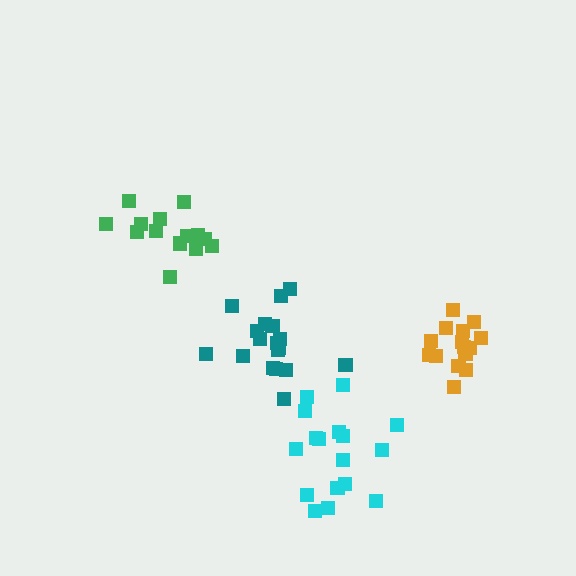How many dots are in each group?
Group 1: 15 dots, Group 2: 18 dots, Group 3: 18 dots, Group 4: 14 dots (65 total).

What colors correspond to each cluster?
The clusters are colored: orange, teal, cyan, green.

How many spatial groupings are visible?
There are 4 spatial groupings.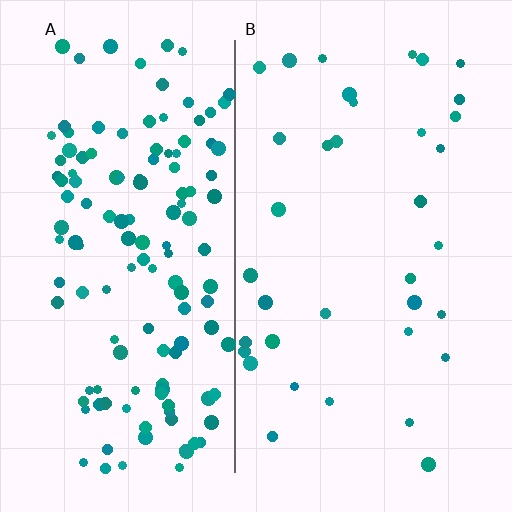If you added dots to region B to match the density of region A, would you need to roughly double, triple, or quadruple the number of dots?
Approximately quadruple.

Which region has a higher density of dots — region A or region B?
A (the left).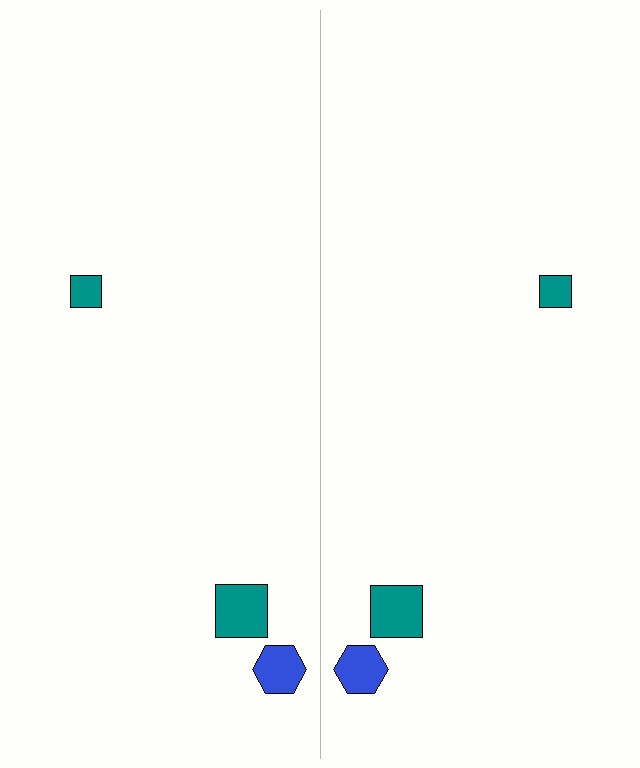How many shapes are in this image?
There are 6 shapes in this image.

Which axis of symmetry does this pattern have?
The pattern has a vertical axis of symmetry running through the center of the image.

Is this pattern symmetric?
Yes, this pattern has bilateral (reflection) symmetry.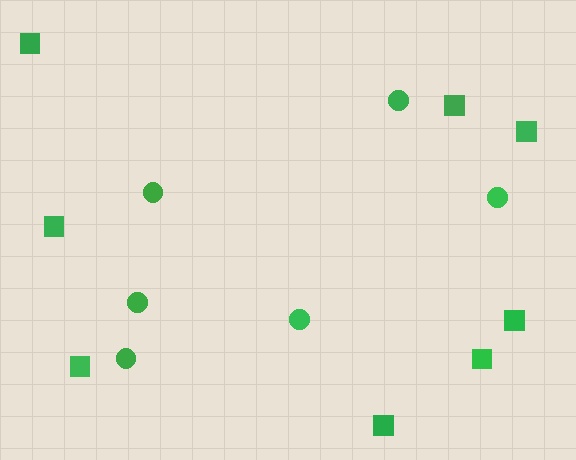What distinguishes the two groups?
There are 2 groups: one group of squares (8) and one group of circles (6).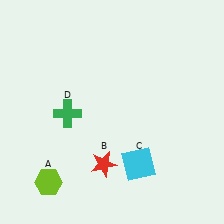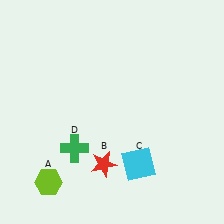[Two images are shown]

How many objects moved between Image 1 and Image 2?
1 object moved between the two images.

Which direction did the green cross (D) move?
The green cross (D) moved down.